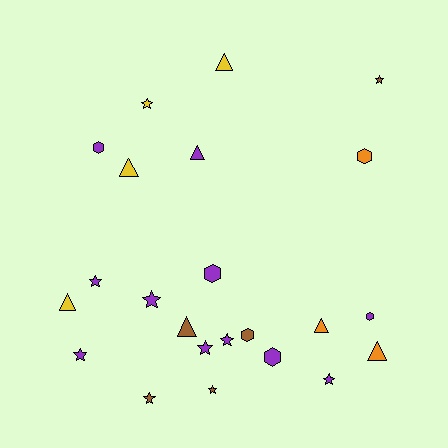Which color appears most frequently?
Purple, with 11 objects.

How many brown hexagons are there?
There is 1 brown hexagon.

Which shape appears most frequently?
Star, with 10 objects.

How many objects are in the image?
There are 23 objects.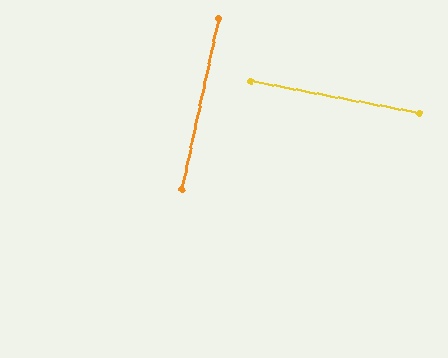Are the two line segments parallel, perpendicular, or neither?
Perpendicular — they meet at approximately 89°.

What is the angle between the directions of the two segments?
Approximately 89 degrees.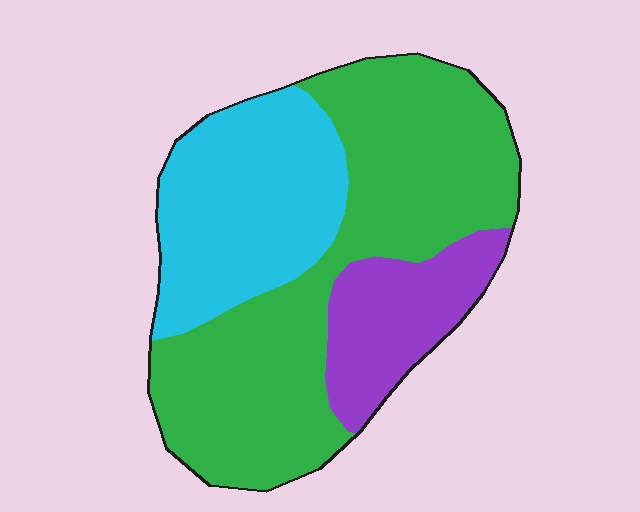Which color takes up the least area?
Purple, at roughly 15%.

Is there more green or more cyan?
Green.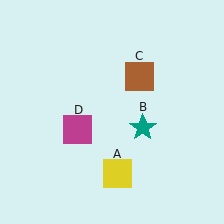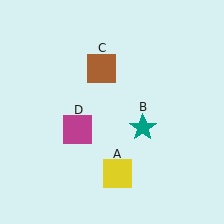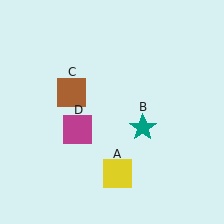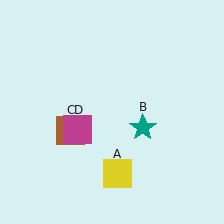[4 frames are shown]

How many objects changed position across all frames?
1 object changed position: brown square (object C).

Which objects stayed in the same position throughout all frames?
Yellow square (object A) and teal star (object B) and magenta square (object D) remained stationary.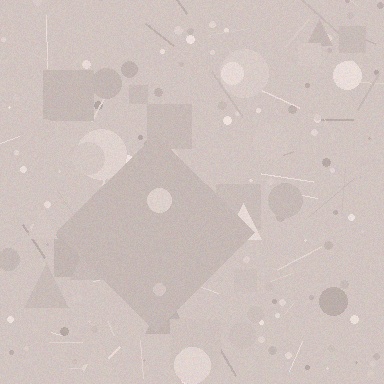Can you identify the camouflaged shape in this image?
The camouflaged shape is a diamond.